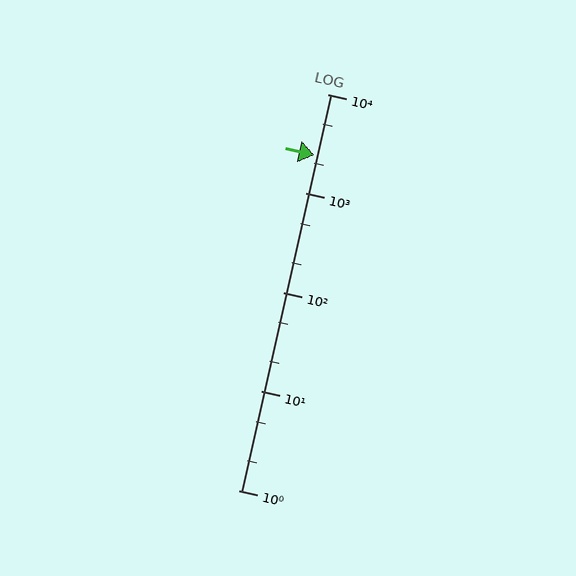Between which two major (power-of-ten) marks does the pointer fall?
The pointer is between 1000 and 10000.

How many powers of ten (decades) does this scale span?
The scale spans 4 decades, from 1 to 10000.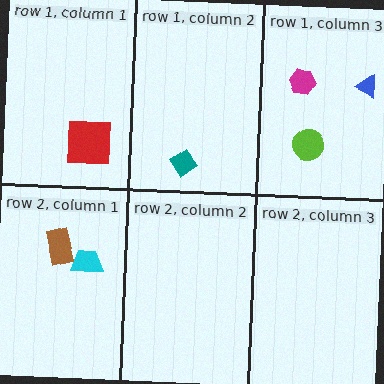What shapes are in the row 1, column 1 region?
The red square.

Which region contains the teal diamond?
The row 1, column 2 region.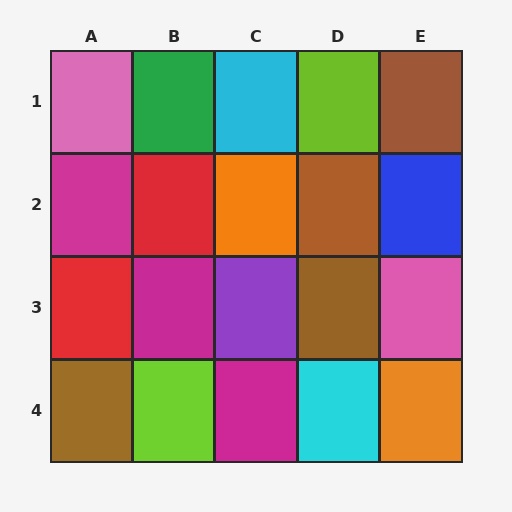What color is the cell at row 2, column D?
Brown.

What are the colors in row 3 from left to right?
Red, magenta, purple, brown, pink.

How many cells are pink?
2 cells are pink.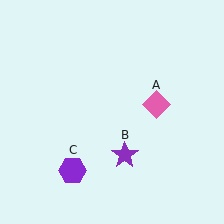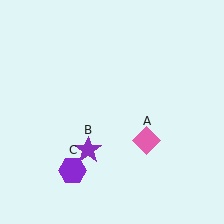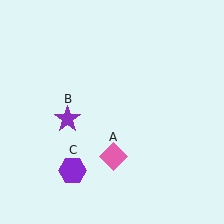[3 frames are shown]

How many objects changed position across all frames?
2 objects changed position: pink diamond (object A), purple star (object B).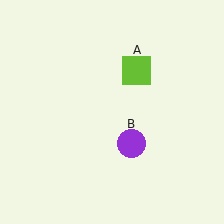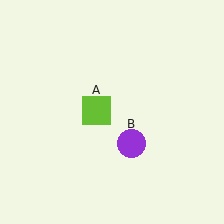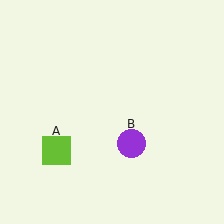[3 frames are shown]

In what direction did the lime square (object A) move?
The lime square (object A) moved down and to the left.